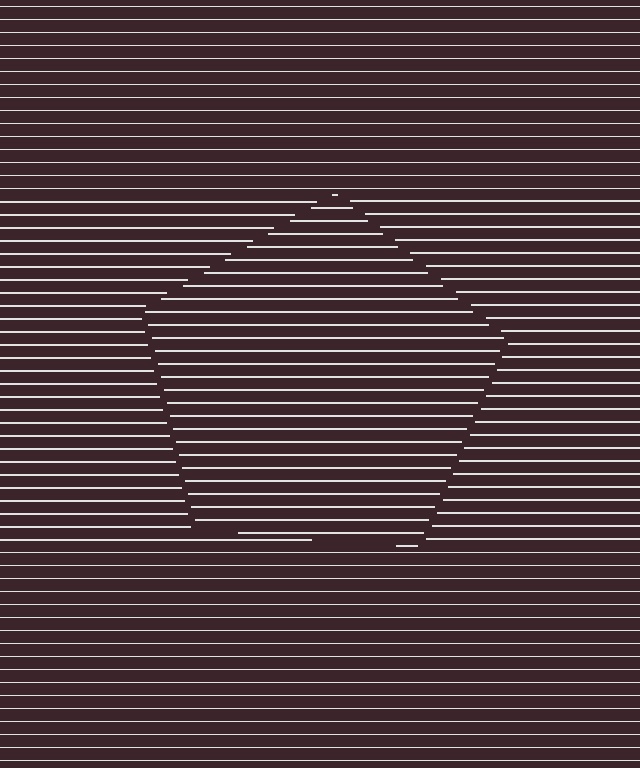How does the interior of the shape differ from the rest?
The interior of the shape contains the same grating, shifted by half a period — the contour is defined by the phase discontinuity where line-ends from the inner and outer gratings abut.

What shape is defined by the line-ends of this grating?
An illusory pentagon. The interior of the shape contains the same grating, shifted by half a period — the contour is defined by the phase discontinuity where line-ends from the inner and outer gratings abut.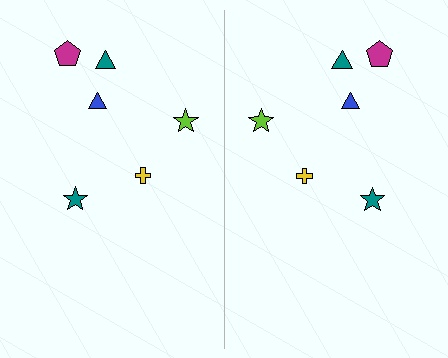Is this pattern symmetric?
Yes, this pattern has bilateral (reflection) symmetry.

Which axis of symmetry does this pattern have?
The pattern has a vertical axis of symmetry running through the center of the image.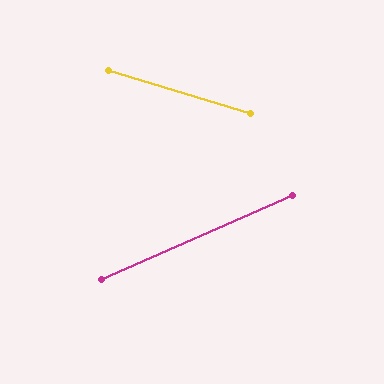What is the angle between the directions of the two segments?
Approximately 40 degrees.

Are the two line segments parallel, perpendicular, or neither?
Neither parallel nor perpendicular — they differ by about 40°.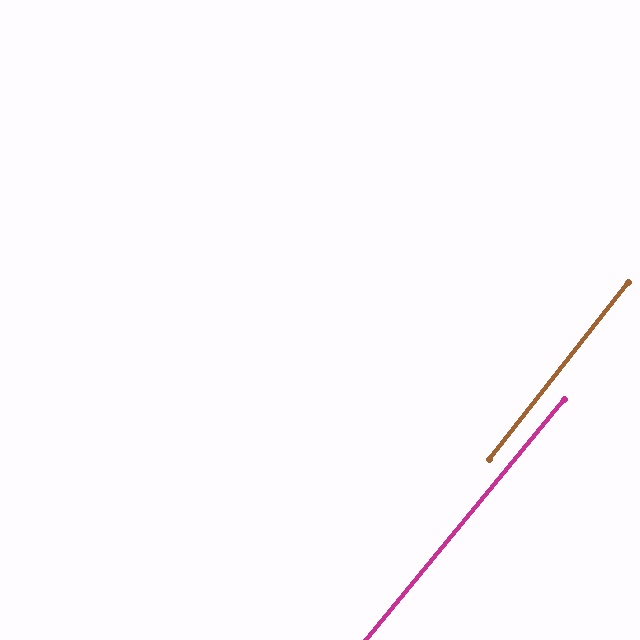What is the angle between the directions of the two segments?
Approximately 1 degree.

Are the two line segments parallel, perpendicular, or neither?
Parallel — their directions differ by only 1.5°.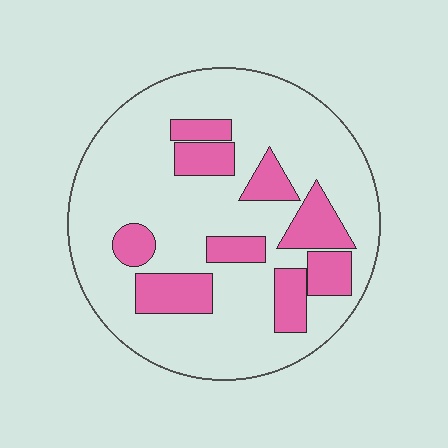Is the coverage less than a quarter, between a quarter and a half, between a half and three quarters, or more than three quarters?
Less than a quarter.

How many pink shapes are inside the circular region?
9.